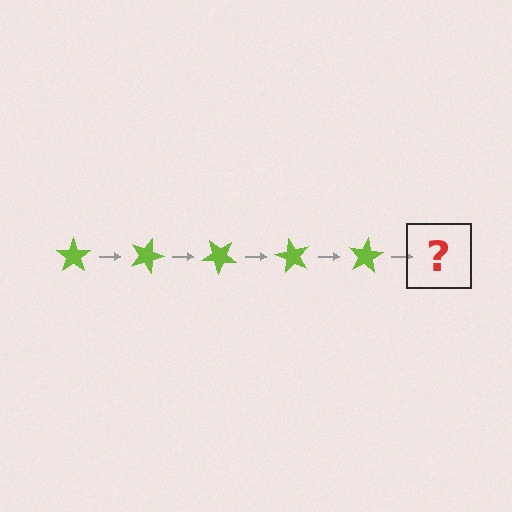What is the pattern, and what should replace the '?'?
The pattern is that the star rotates 20 degrees each step. The '?' should be a lime star rotated 100 degrees.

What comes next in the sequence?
The next element should be a lime star rotated 100 degrees.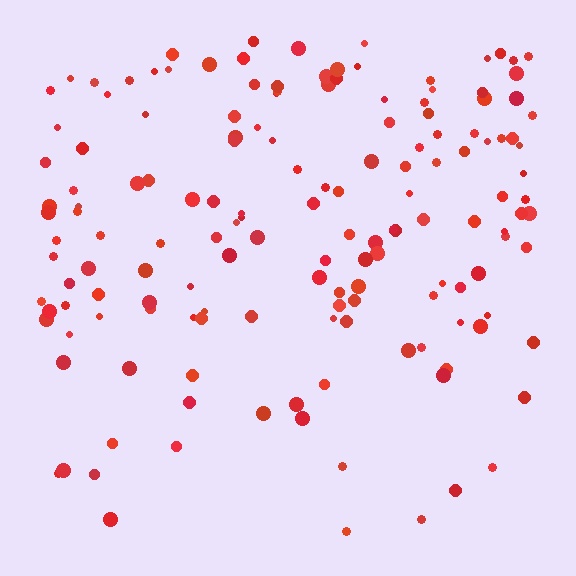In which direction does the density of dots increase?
From bottom to top, with the top side densest.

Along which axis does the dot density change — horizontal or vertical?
Vertical.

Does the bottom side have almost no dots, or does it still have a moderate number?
Still a moderate number, just noticeably fewer than the top.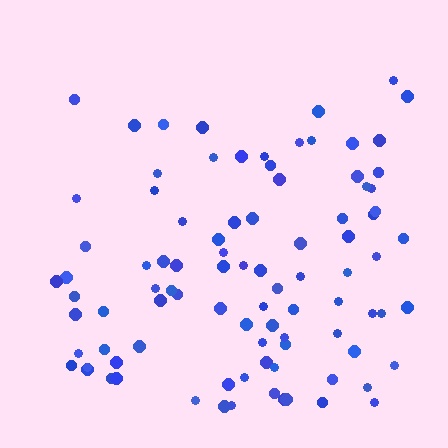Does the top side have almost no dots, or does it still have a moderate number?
Still a moderate number, just noticeably fewer than the bottom.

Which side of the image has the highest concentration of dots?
The bottom.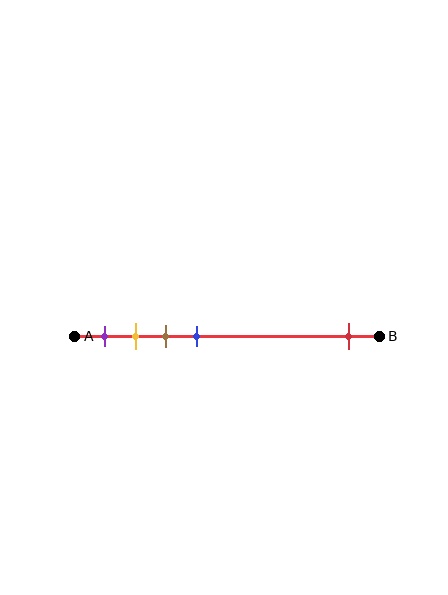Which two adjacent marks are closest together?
The yellow and brown marks are the closest adjacent pair.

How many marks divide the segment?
There are 5 marks dividing the segment.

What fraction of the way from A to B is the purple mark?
The purple mark is approximately 10% (0.1) of the way from A to B.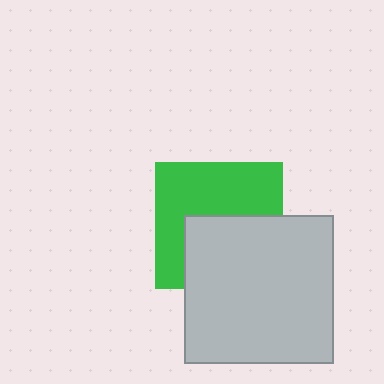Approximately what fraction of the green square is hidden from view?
Roughly 45% of the green square is hidden behind the light gray square.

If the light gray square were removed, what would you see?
You would see the complete green square.